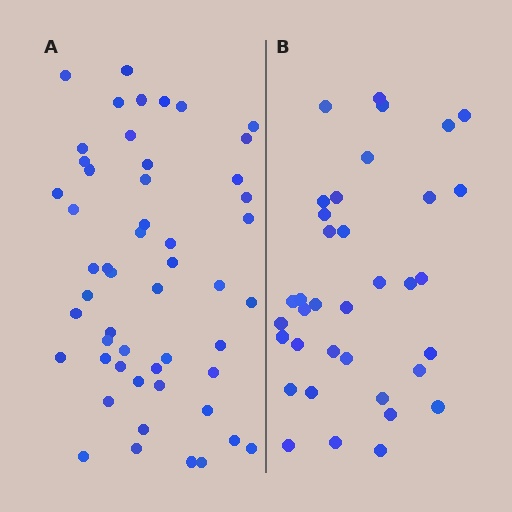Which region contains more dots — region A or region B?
Region A (the left region) has more dots.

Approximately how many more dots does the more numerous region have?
Region A has approximately 15 more dots than region B.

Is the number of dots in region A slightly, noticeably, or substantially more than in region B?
Region A has noticeably more, but not dramatically so. The ratio is roughly 1.4 to 1.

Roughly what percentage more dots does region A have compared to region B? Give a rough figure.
About 45% more.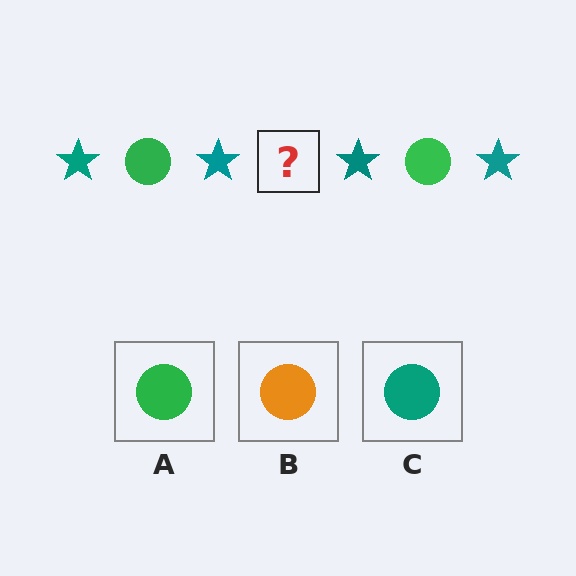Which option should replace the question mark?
Option A.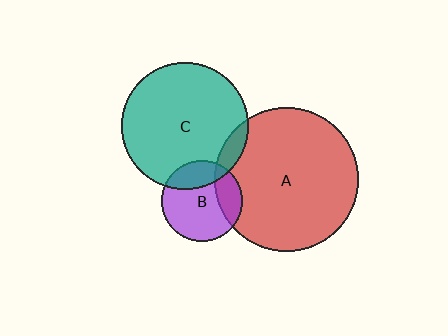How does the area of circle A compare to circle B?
Approximately 3.1 times.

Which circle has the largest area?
Circle A (red).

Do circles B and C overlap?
Yes.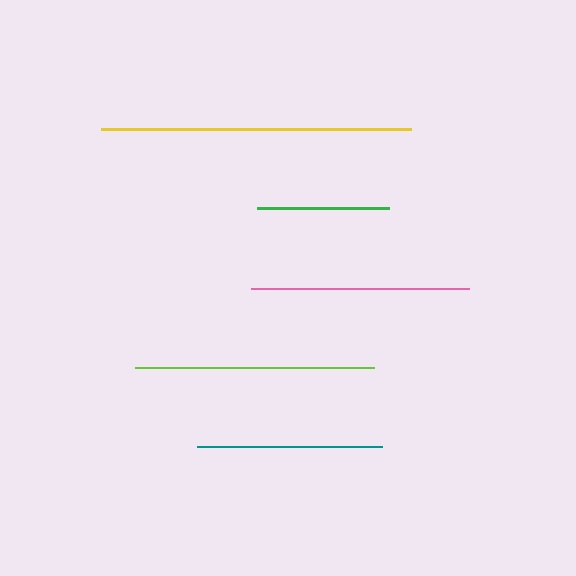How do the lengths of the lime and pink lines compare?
The lime and pink lines are approximately the same length.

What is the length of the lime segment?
The lime segment is approximately 239 pixels long.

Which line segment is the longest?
The yellow line is the longest at approximately 311 pixels.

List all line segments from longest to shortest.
From longest to shortest: yellow, lime, pink, teal, green.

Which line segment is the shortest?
The green line is the shortest at approximately 132 pixels.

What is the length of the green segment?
The green segment is approximately 132 pixels long.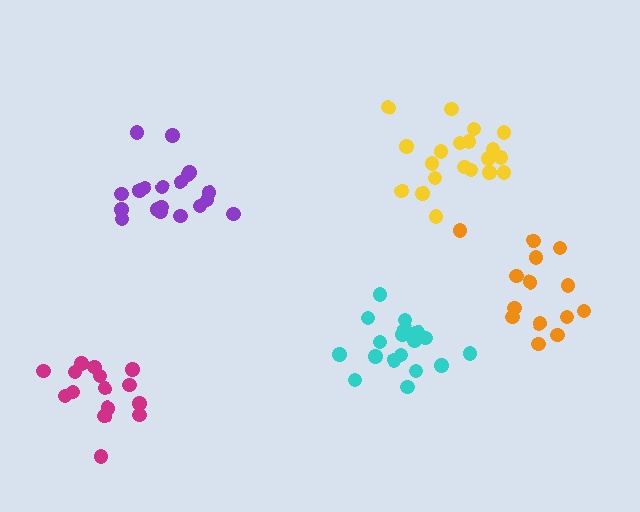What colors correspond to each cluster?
The clusters are colored: cyan, orange, purple, yellow, magenta.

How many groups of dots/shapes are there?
There are 5 groups.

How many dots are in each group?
Group 1: 18 dots, Group 2: 14 dots, Group 3: 20 dots, Group 4: 20 dots, Group 5: 15 dots (87 total).